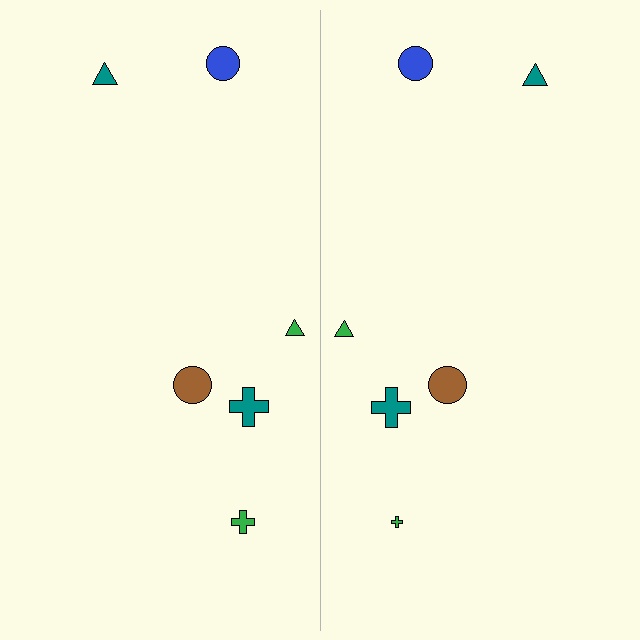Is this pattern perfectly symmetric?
No, the pattern is not perfectly symmetric. The green cross on the right side has a different size than its mirror counterpart.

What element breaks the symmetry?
The green cross on the right side has a different size than its mirror counterpart.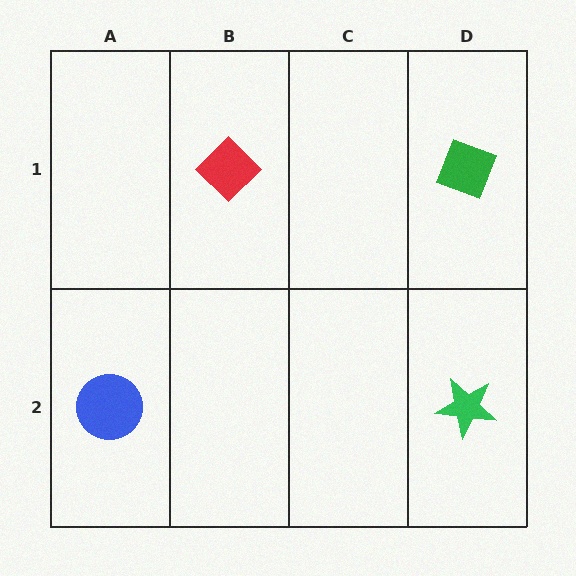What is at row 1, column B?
A red diamond.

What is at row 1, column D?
A green diamond.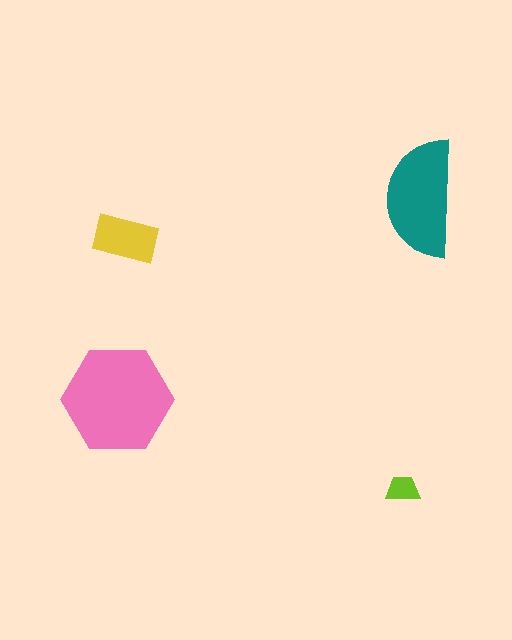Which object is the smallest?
The lime trapezoid.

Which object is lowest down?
The lime trapezoid is bottommost.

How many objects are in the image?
There are 4 objects in the image.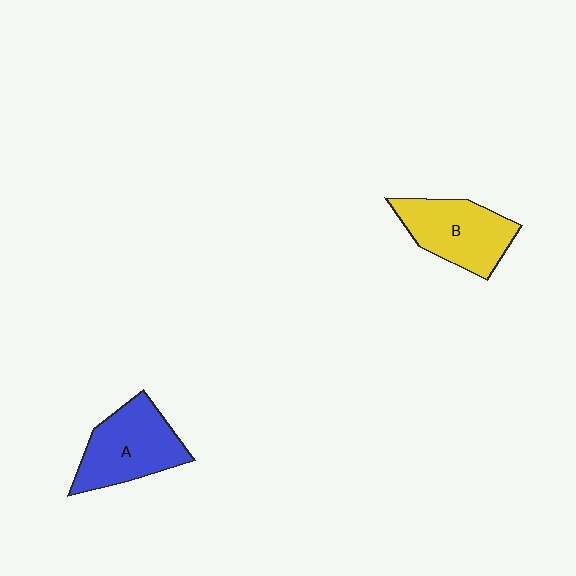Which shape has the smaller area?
Shape B (yellow).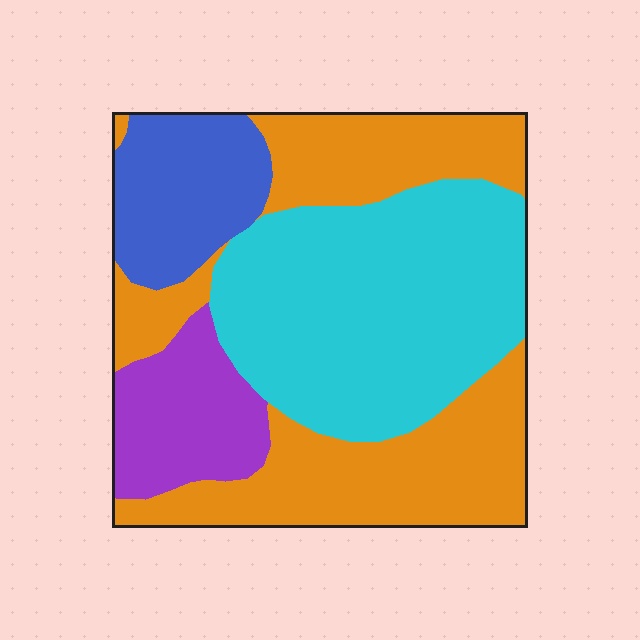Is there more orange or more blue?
Orange.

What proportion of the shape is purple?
Purple covers around 10% of the shape.